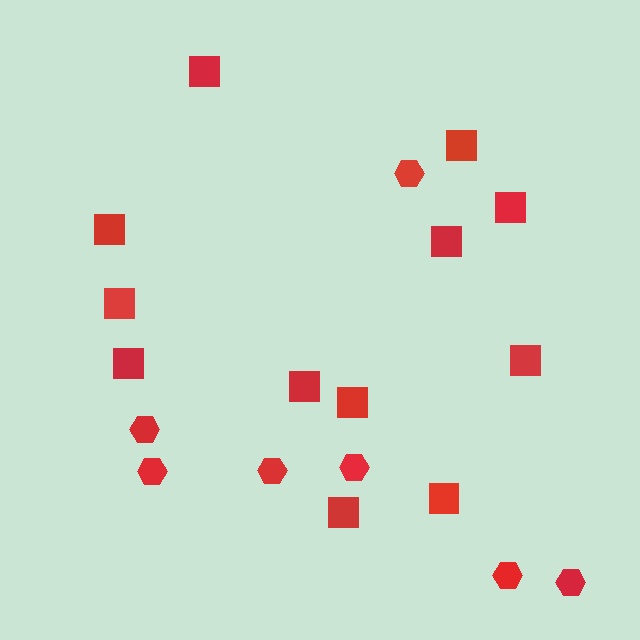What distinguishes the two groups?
There are 2 groups: one group of hexagons (7) and one group of squares (12).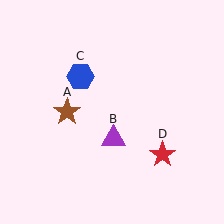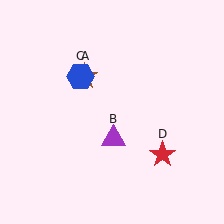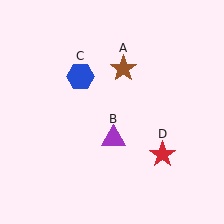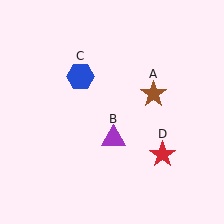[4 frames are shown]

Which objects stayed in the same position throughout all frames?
Purple triangle (object B) and blue hexagon (object C) and red star (object D) remained stationary.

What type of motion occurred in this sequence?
The brown star (object A) rotated clockwise around the center of the scene.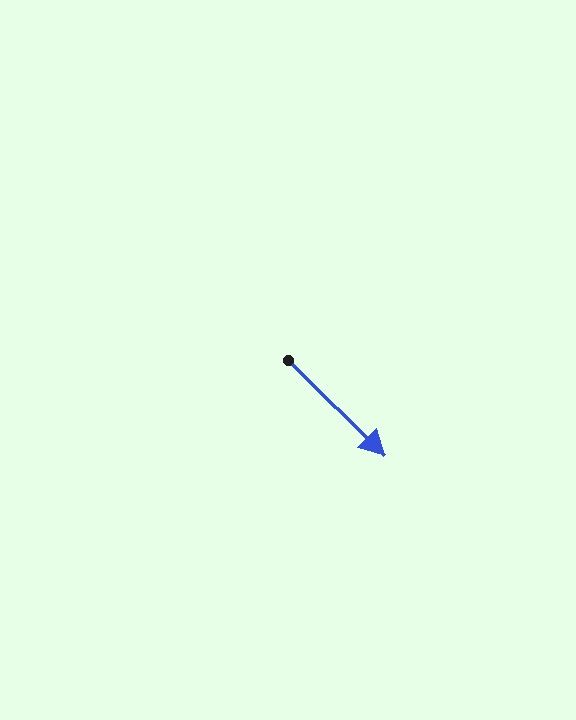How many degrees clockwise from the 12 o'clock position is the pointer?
Approximately 135 degrees.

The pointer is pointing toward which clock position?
Roughly 4 o'clock.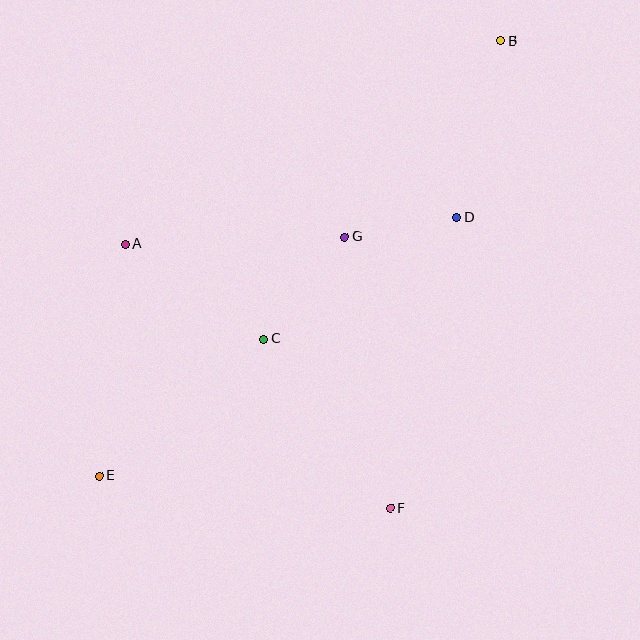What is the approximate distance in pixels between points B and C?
The distance between B and C is approximately 381 pixels.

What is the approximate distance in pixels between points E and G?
The distance between E and G is approximately 343 pixels.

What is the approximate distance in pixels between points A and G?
The distance between A and G is approximately 220 pixels.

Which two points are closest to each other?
Points D and G are closest to each other.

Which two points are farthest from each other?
Points B and E are farthest from each other.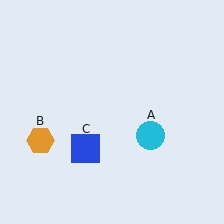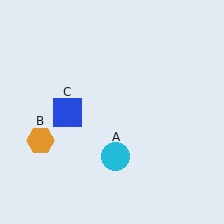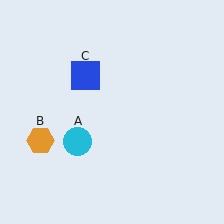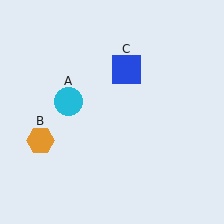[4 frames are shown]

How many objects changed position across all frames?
2 objects changed position: cyan circle (object A), blue square (object C).